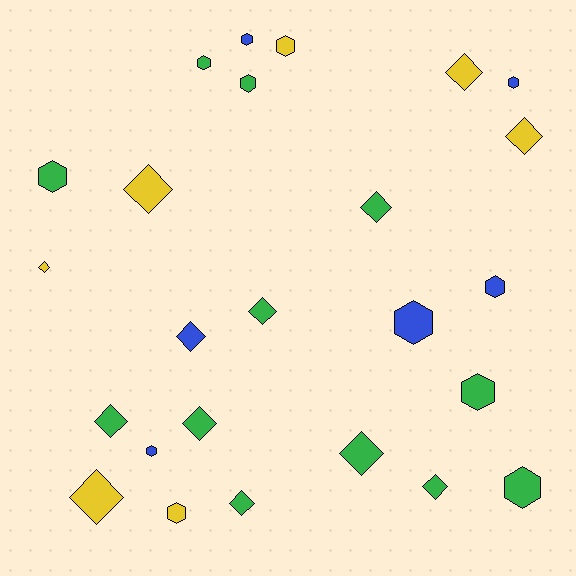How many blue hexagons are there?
There are 5 blue hexagons.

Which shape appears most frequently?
Diamond, with 13 objects.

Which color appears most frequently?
Green, with 12 objects.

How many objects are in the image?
There are 25 objects.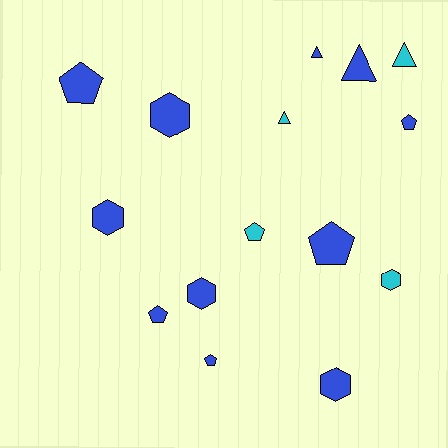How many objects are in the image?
There are 15 objects.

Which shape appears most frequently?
Pentagon, with 6 objects.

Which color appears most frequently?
Blue, with 11 objects.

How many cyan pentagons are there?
There is 1 cyan pentagon.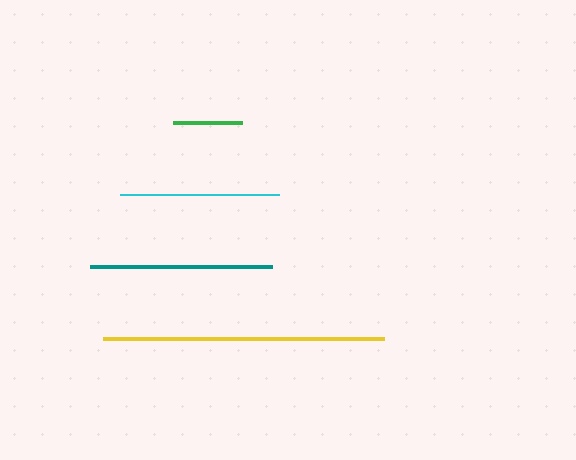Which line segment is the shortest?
The green line is the shortest at approximately 69 pixels.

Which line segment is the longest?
The yellow line is the longest at approximately 281 pixels.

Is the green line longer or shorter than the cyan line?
The cyan line is longer than the green line.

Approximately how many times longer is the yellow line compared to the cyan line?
The yellow line is approximately 1.8 times the length of the cyan line.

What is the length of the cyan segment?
The cyan segment is approximately 159 pixels long.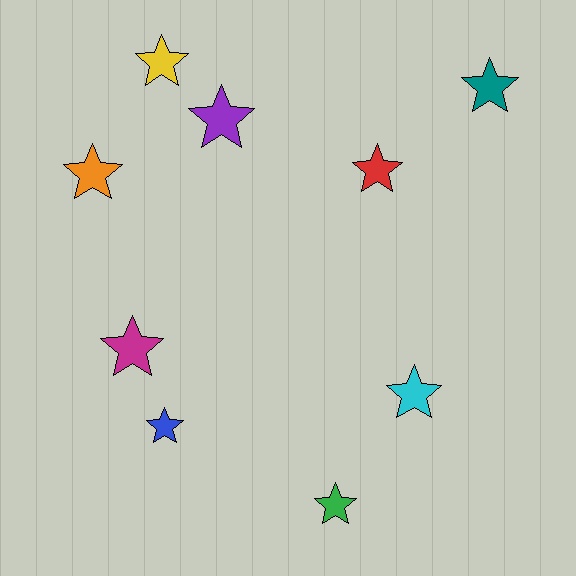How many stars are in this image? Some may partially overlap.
There are 9 stars.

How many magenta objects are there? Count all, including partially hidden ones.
There is 1 magenta object.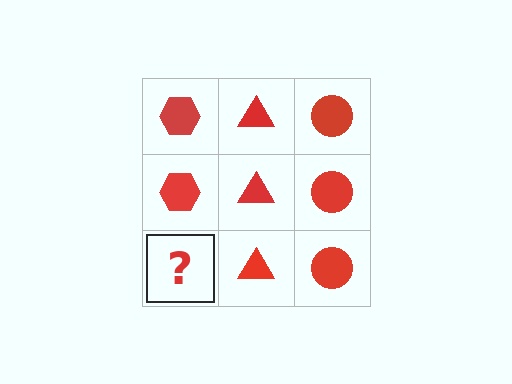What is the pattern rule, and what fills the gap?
The rule is that each column has a consistent shape. The gap should be filled with a red hexagon.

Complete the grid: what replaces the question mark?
The question mark should be replaced with a red hexagon.